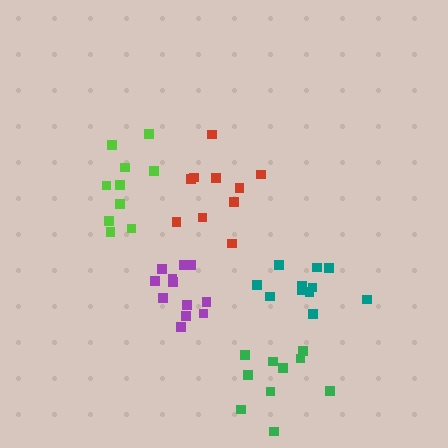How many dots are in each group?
Group 1: 10 dots, Group 2: 11 dots, Group 3: 10 dots, Group 4: 10 dots, Group 5: 12 dots (53 total).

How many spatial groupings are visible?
There are 5 spatial groupings.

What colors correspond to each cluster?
The clusters are colored: red, teal, green, lime, purple.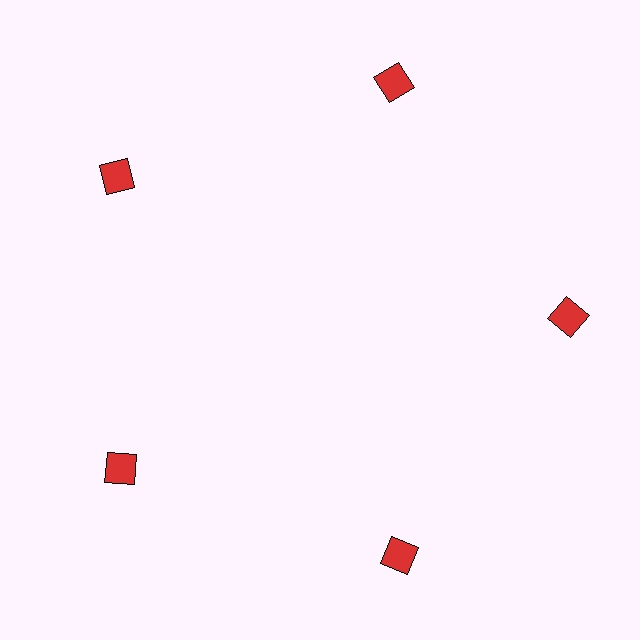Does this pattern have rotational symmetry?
Yes, this pattern has 5-fold rotational symmetry. It looks the same after rotating 72 degrees around the center.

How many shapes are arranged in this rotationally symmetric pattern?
There are 5 shapes, arranged in 5 groups of 1.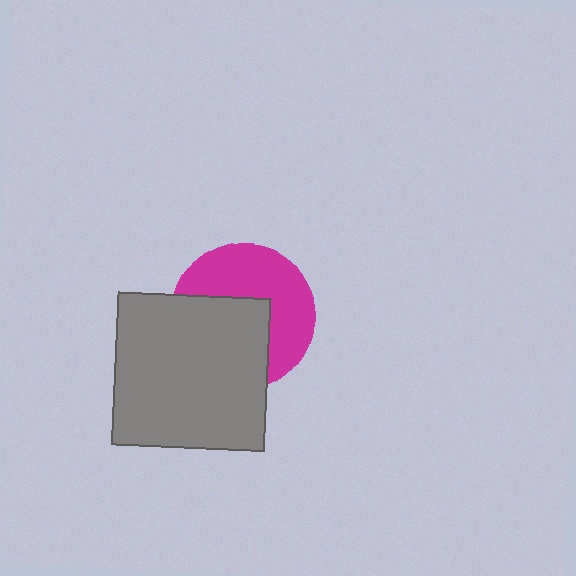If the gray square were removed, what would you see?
You would see the complete magenta circle.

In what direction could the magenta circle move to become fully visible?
The magenta circle could move toward the upper-right. That would shift it out from behind the gray square entirely.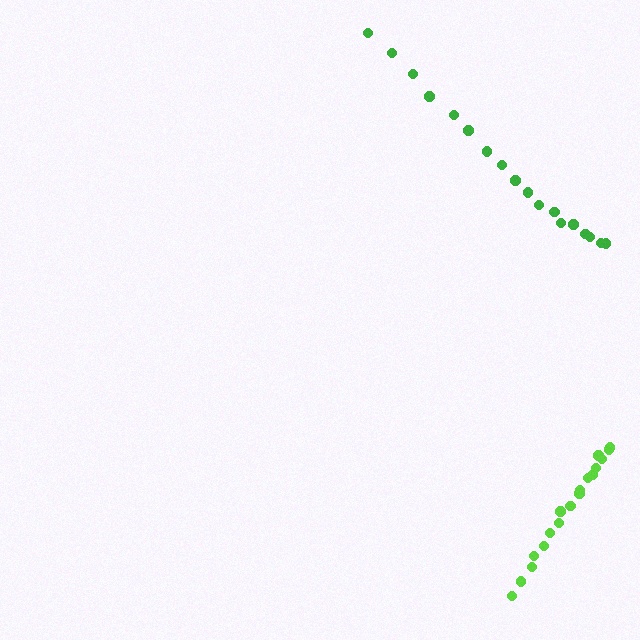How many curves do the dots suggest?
There are 2 distinct paths.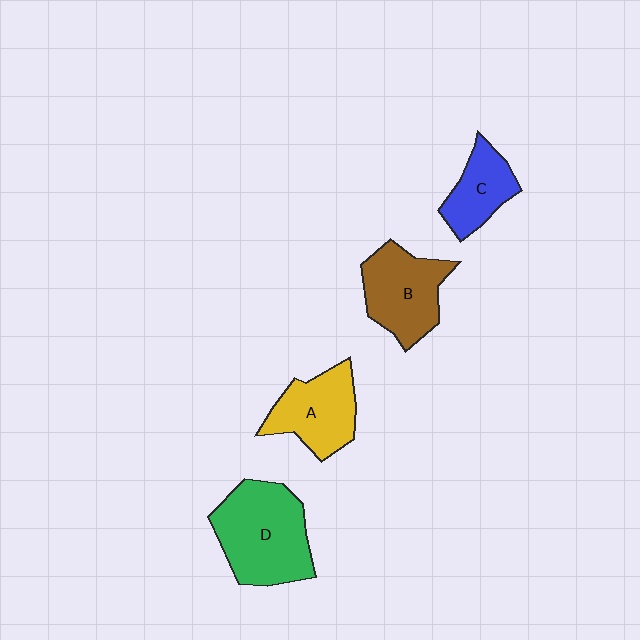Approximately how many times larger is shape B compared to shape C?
Approximately 1.4 times.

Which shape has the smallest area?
Shape C (blue).